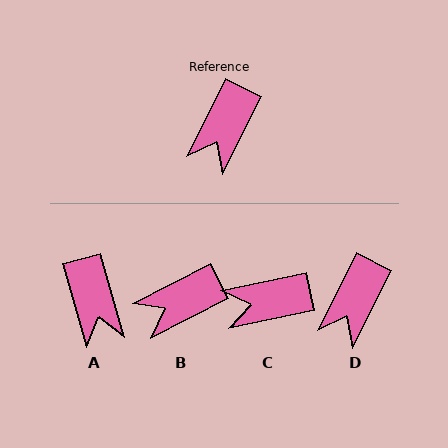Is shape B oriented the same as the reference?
No, it is off by about 36 degrees.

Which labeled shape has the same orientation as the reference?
D.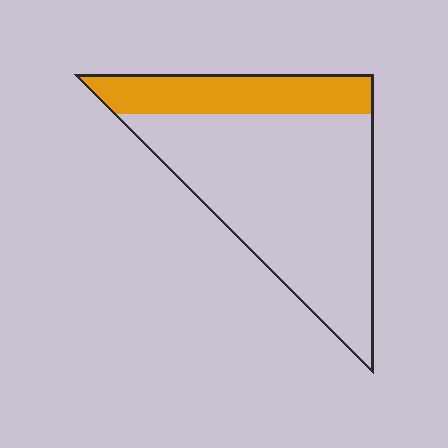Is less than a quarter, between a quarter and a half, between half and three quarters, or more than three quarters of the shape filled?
Less than a quarter.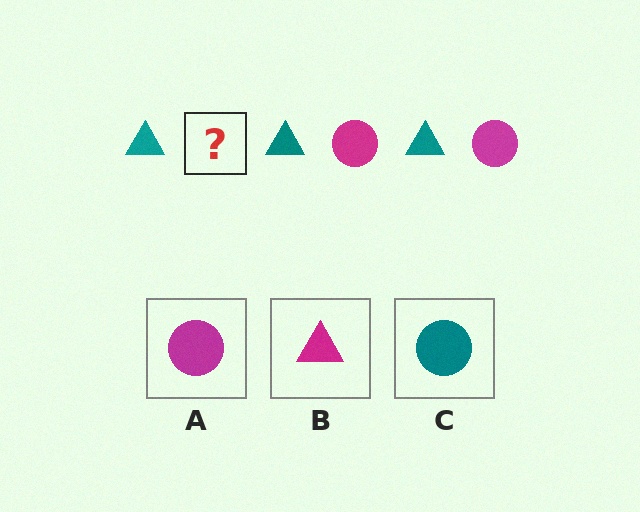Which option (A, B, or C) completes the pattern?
A.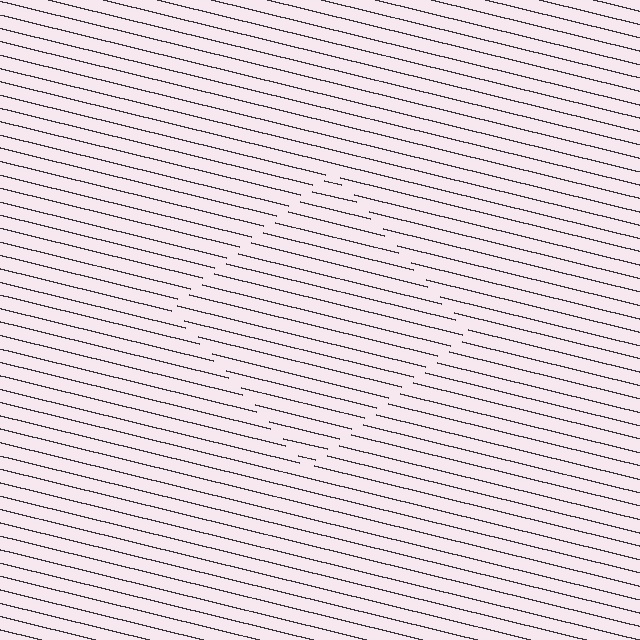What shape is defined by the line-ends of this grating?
An illusory square. The interior of the shape contains the same grating, shifted by half a period — the contour is defined by the phase discontinuity where line-ends from the inner and outer gratings abut.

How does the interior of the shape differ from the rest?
The interior of the shape contains the same grating, shifted by half a period — the contour is defined by the phase discontinuity where line-ends from the inner and outer gratings abut.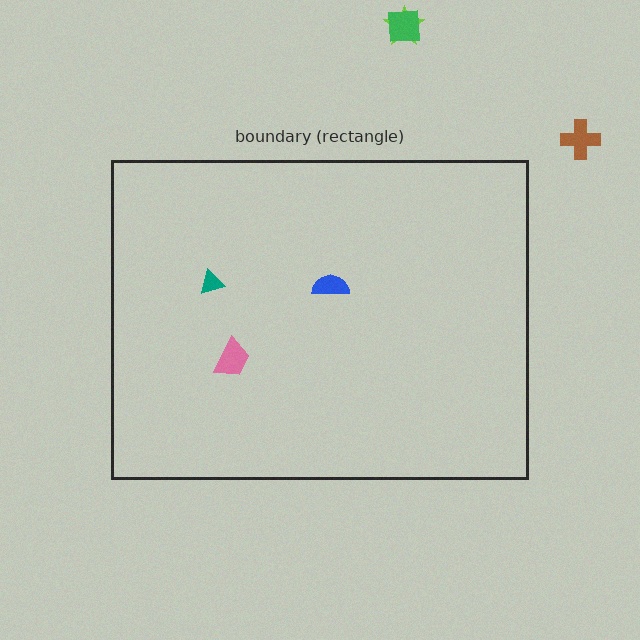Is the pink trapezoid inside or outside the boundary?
Inside.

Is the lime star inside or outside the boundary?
Outside.